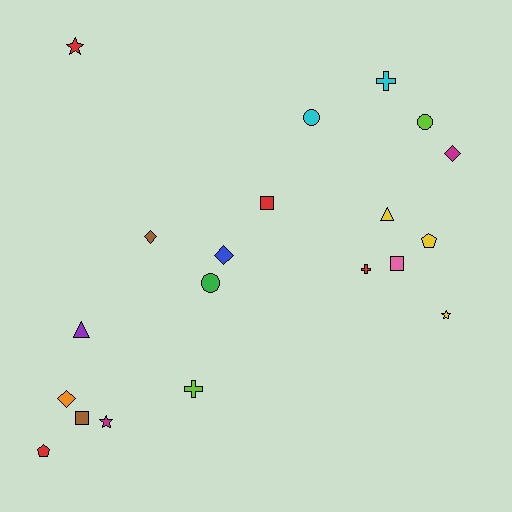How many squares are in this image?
There are 3 squares.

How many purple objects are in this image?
There is 1 purple object.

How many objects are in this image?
There are 20 objects.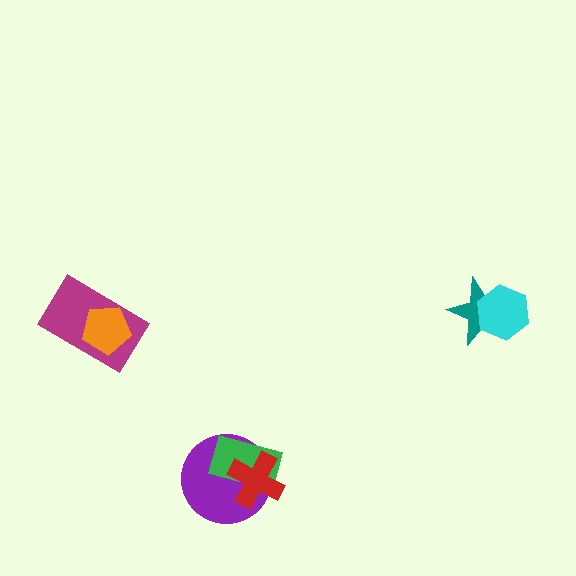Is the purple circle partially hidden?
Yes, it is partially covered by another shape.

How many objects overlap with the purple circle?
2 objects overlap with the purple circle.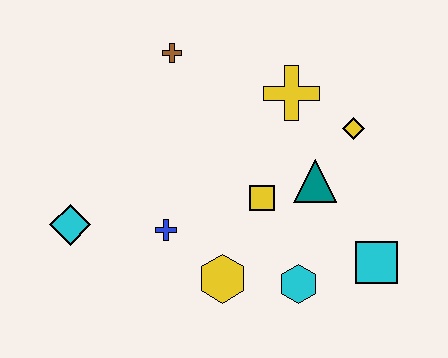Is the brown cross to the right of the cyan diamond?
Yes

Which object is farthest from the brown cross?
The cyan square is farthest from the brown cross.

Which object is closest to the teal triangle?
The yellow square is closest to the teal triangle.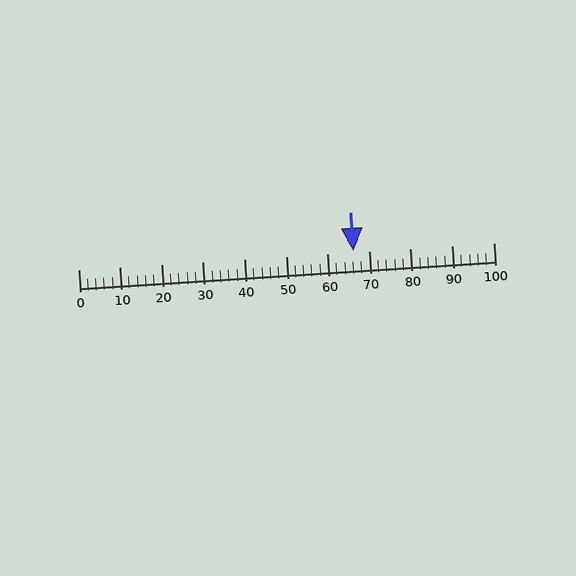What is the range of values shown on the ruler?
The ruler shows values from 0 to 100.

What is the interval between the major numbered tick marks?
The major tick marks are spaced 10 units apart.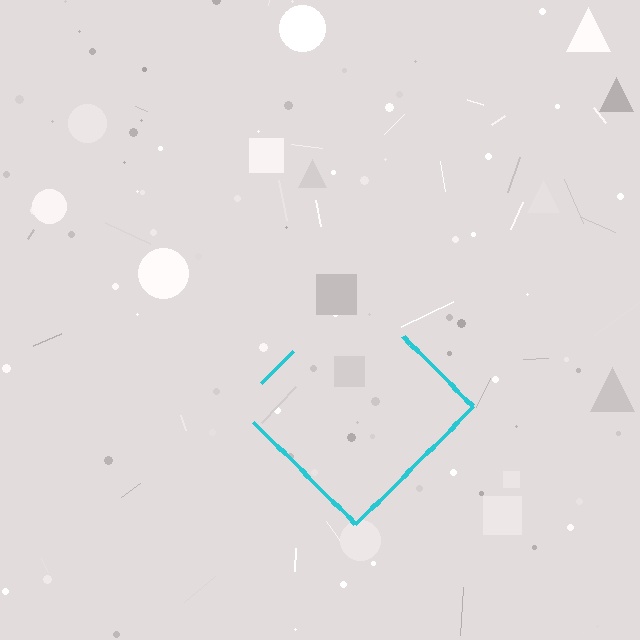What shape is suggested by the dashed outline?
The dashed outline suggests a diamond.